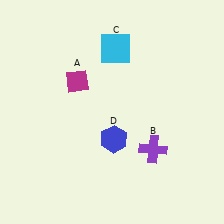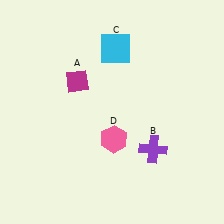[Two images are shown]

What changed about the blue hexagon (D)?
In Image 1, D is blue. In Image 2, it changed to pink.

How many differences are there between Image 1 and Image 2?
There is 1 difference between the two images.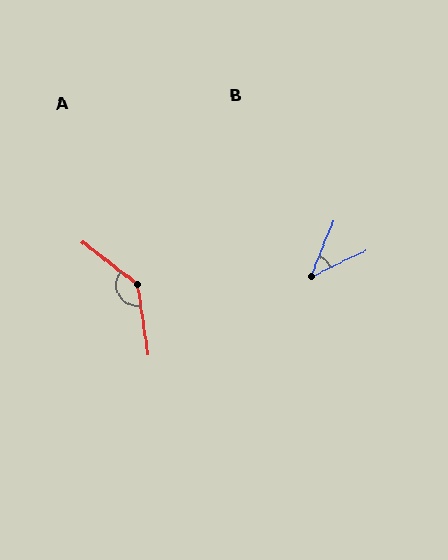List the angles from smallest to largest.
B (42°), A (137°).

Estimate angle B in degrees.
Approximately 42 degrees.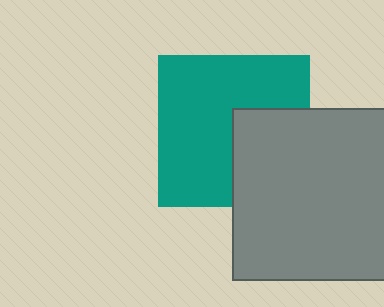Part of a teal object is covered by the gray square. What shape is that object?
It is a square.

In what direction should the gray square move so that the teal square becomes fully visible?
The gray square should move right. That is the shortest direction to clear the overlap and leave the teal square fully visible.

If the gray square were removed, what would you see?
You would see the complete teal square.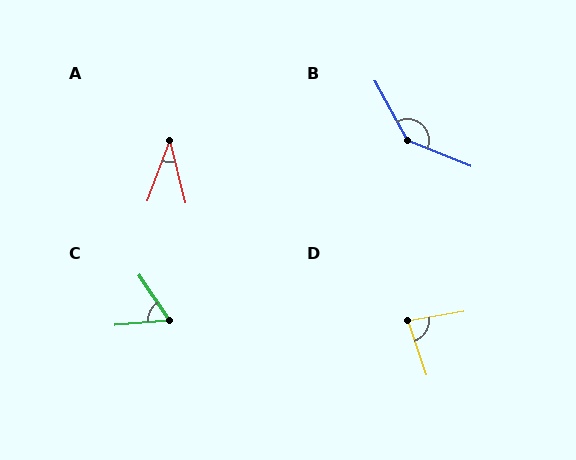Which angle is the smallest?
A, at approximately 34 degrees.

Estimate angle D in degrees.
Approximately 81 degrees.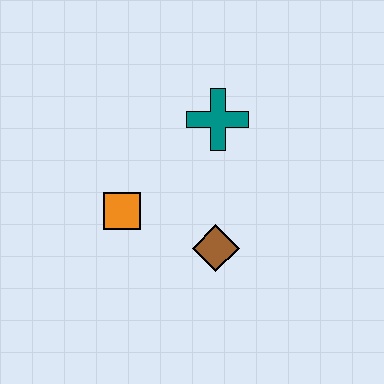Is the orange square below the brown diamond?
No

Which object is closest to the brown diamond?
The orange square is closest to the brown diamond.